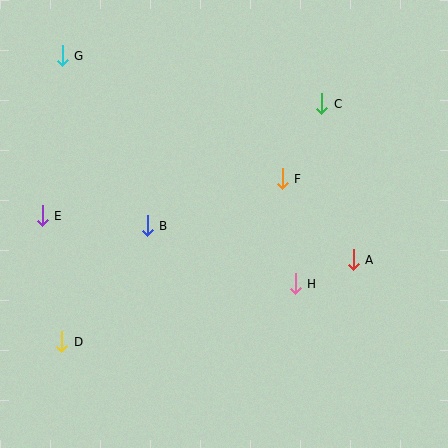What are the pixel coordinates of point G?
Point G is at (62, 56).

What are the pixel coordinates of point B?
Point B is at (147, 226).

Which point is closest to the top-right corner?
Point C is closest to the top-right corner.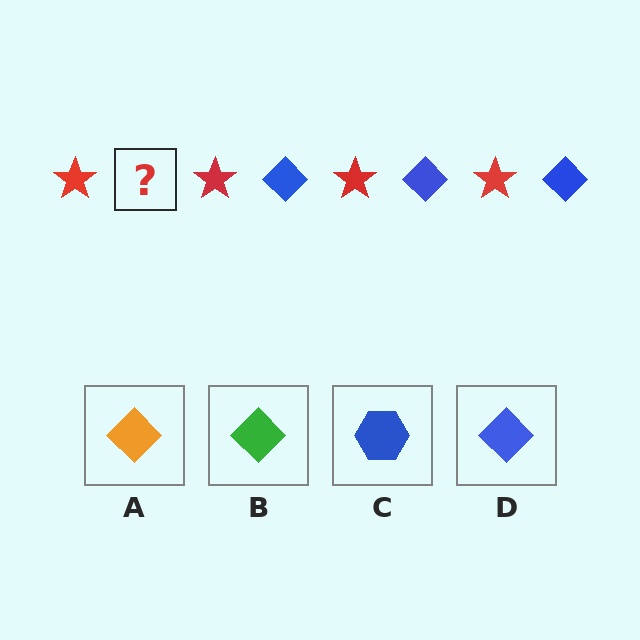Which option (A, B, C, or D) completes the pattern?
D.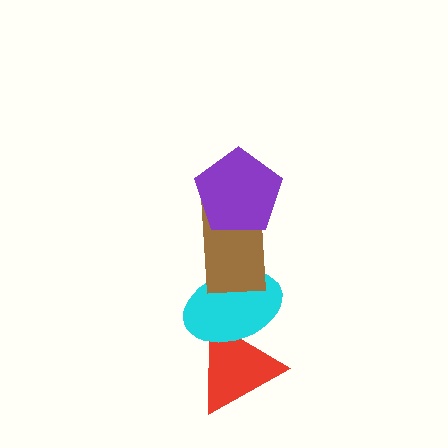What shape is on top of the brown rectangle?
The purple pentagon is on top of the brown rectangle.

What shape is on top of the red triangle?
The cyan ellipse is on top of the red triangle.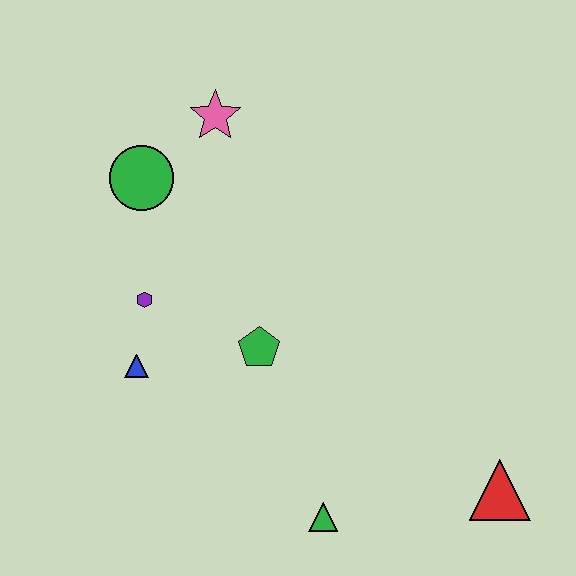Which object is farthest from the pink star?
The red triangle is farthest from the pink star.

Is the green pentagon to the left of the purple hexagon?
No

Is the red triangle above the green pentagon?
No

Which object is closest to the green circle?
The pink star is closest to the green circle.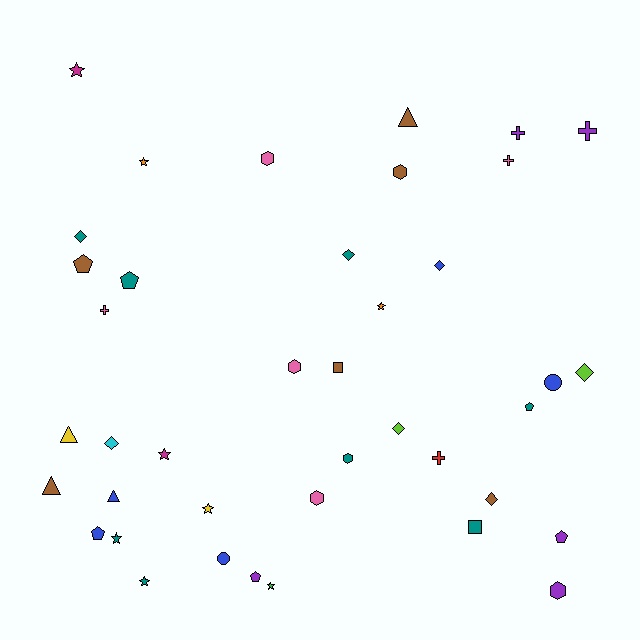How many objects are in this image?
There are 40 objects.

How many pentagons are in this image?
There are 6 pentagons.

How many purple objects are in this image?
There are 5 purple objects.